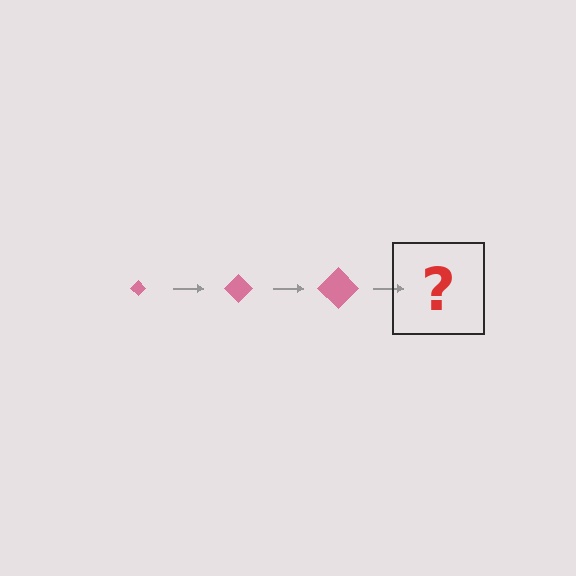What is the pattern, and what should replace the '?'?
The pattern is that the diamond gets progressively larger each step. The '?' should be a pink diamond, larger than the previous one.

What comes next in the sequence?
The next element should be a pink diamond, larger than the previous one.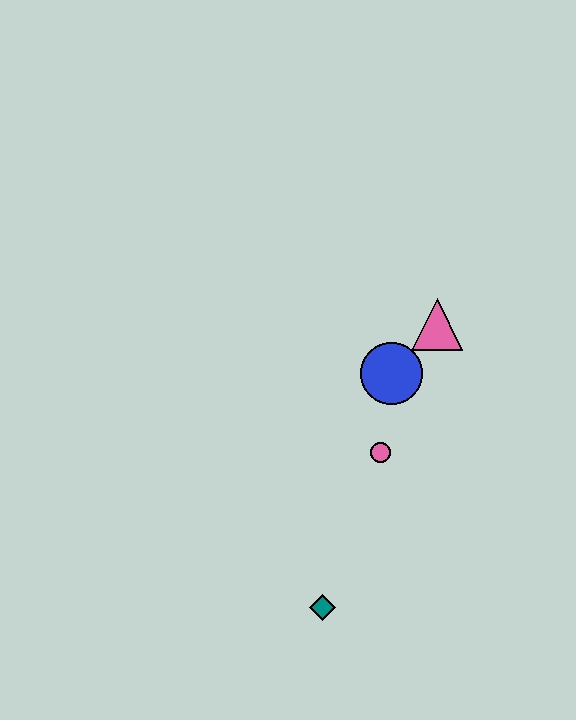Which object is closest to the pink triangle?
The blue circle is closest to the pink triangle.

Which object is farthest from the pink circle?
The teal diamond is farthest from the pink circle.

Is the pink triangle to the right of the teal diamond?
Yes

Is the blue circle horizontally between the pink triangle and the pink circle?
Yes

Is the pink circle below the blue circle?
Yes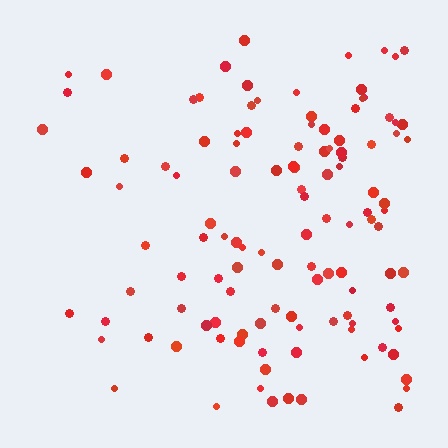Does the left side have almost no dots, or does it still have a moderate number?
Still a moderate number, just noticeably fewer than the right.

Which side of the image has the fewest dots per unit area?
The left.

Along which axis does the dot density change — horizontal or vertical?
Horizontal.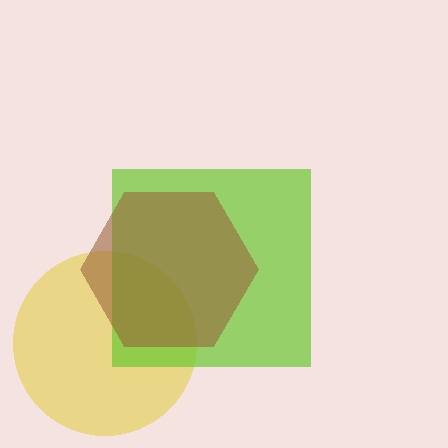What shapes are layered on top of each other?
The layered shapes are: a yellow circle, a lime square, a brown hexagon.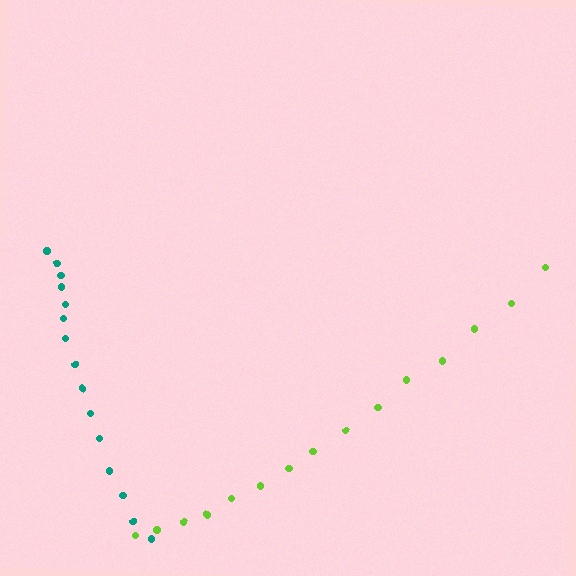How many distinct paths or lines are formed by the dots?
There are 2 distinct paths.